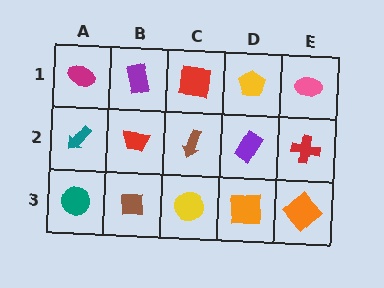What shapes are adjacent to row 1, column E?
A red cross (row 2, column E), a yellow pentagon (row 1, column D).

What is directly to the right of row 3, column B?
A yellow circle.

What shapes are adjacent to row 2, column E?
A pink ellipse (row 1, column E), an orange diamond (row 3, column E), a purple rectangle (row 2, column D).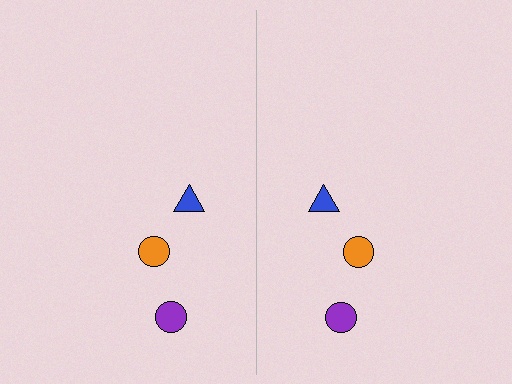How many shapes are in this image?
There are 6 shapes in this image.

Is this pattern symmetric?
Yes, this pattern has bilateral (reflection) symmetry.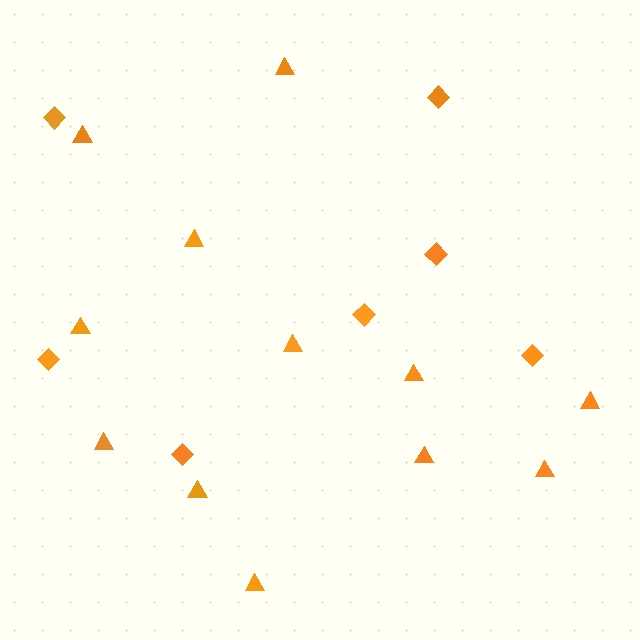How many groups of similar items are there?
There are 2 groups: one group of triangles (12) and one group of diamonds (7).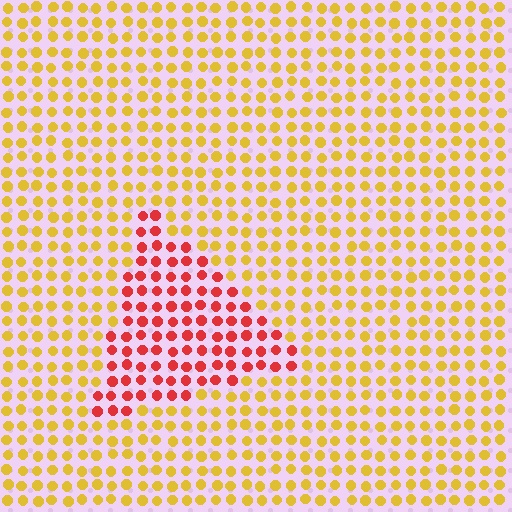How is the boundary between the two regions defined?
The boundary is defined purely by a slight shift in hue (about 50 degrees). Spacing, size, and orientation are identical on both sides.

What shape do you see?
I see a triangle.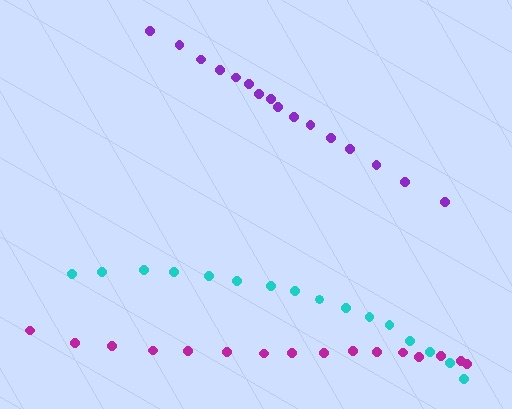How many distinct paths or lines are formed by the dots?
There are 3 distinct paths.